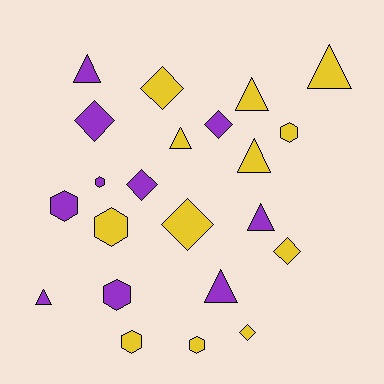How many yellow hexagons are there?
There are 4 yellow hexagons.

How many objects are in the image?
There are 22 objects.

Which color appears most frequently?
Yellow, with 12 objects.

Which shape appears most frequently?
Triangle, with 8 objects.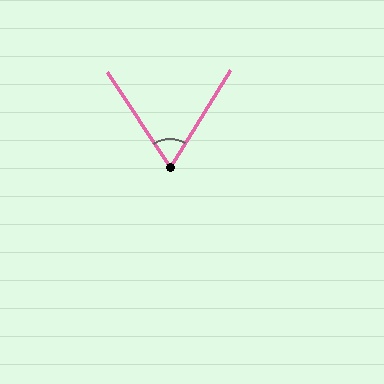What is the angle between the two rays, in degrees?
Approximately 65 degrees.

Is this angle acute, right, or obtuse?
It is acute.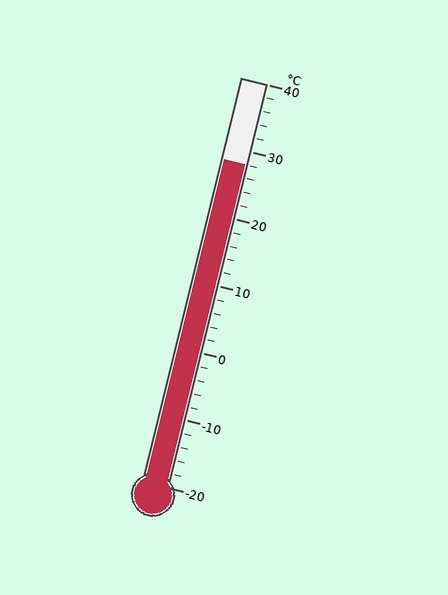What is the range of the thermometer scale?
The thermometer scale ranges from -20°C to 40°C.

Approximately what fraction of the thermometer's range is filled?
The thermometer is filled to approximately 80% of its range.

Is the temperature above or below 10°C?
The temperature is above 10°C.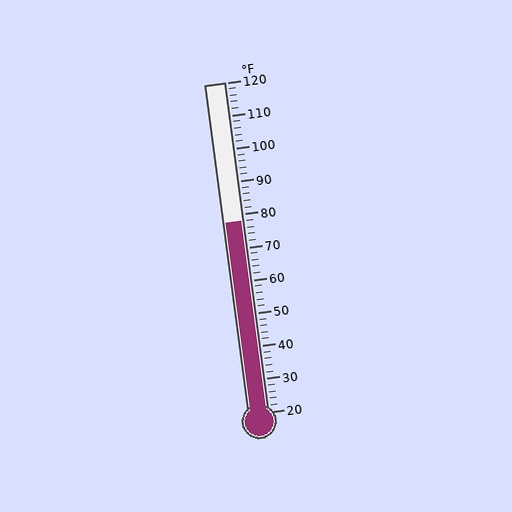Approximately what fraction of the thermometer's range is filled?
The thermometer is filled to approximately 60% of its range.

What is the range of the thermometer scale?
The thermometer scale ranges from 20°F to 120°F.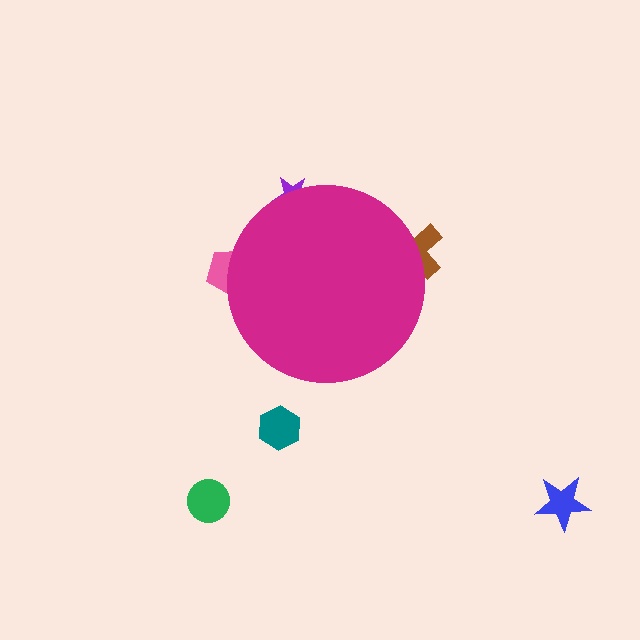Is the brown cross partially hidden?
Yes, the brown cross is partially hidden behind the magenta circle.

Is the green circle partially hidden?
No, the green circle is fully visible.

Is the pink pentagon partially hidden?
Yes, the pink pentagon is partially hidden behind the magenta circle.